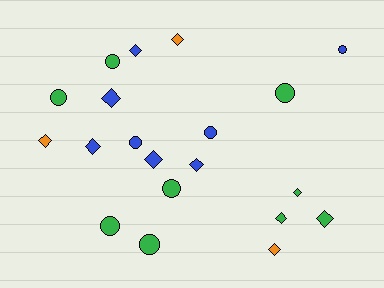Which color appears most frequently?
Green, with 9 objects.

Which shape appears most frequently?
Diamond, with 11 objects.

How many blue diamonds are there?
There are 5 blue diamonds.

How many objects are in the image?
There are 20 objects.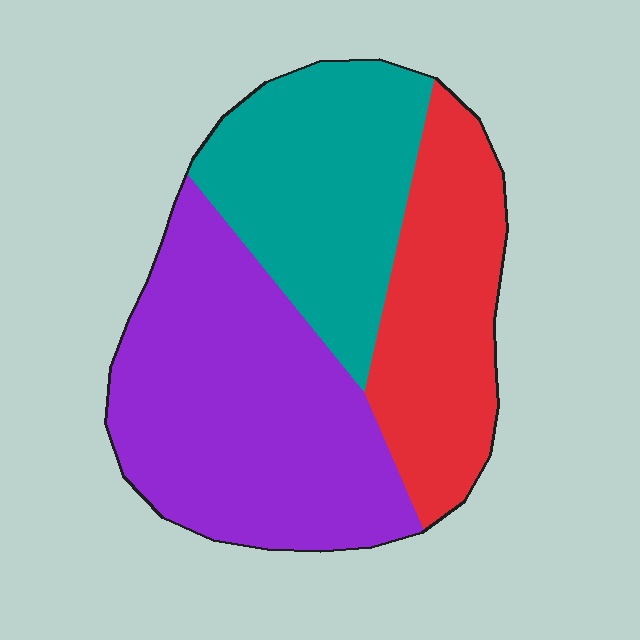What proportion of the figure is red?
Red takes up about one quarter (1/4) of the figure.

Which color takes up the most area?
Purple, at roughly 45%.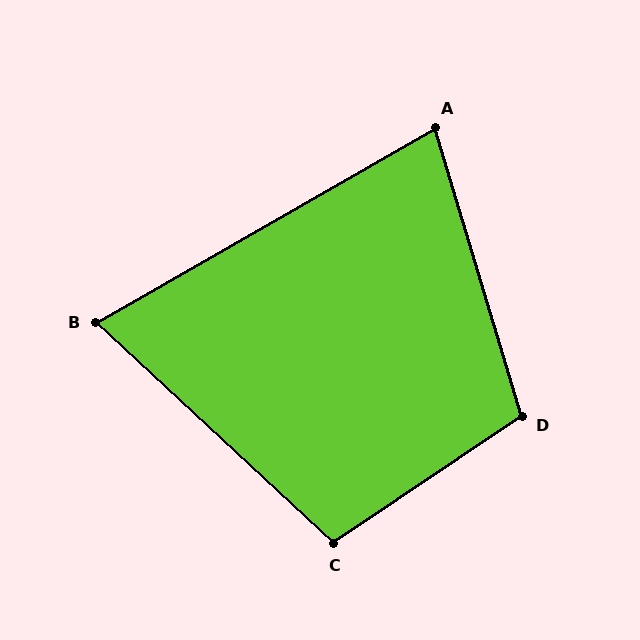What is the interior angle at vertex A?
Approximately 77 degrees (acute).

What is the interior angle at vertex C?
Approximately 103 degrees (obtuse).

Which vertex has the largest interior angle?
D, at approximately 107 degrees.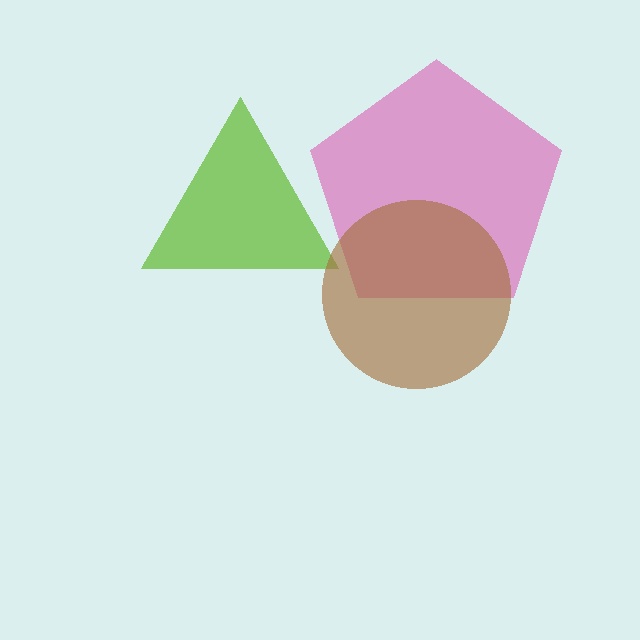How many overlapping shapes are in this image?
There are 3 overlapping shapes in the image.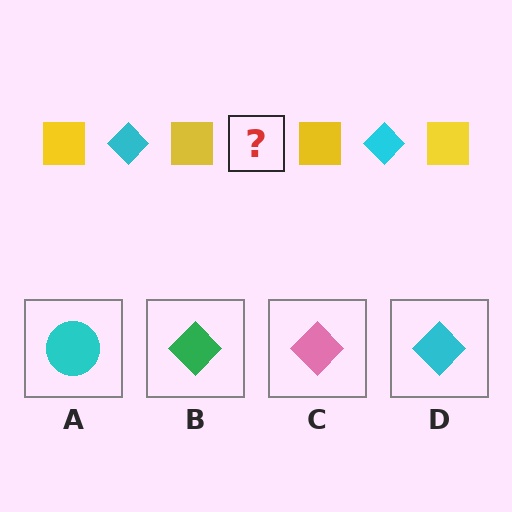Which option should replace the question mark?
Option D.